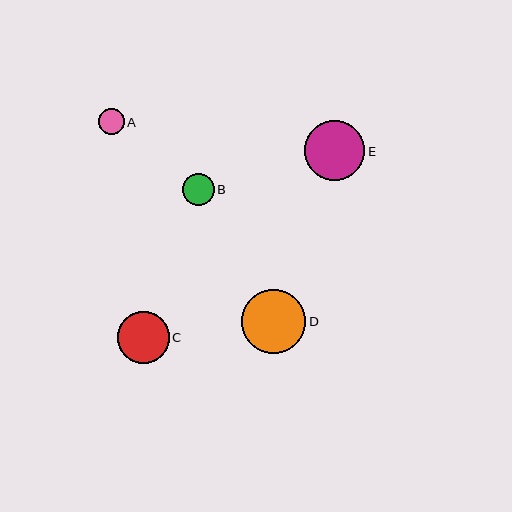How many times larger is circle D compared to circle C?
Circle D is approximately 1.2 times the size of circle C.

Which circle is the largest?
Circle D is the largest with a size of approximately 64 pixels.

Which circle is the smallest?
Circle A is the smallest with a size of approximately 26 pixels.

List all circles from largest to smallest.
From largest to smallest: D, E, C, B, A.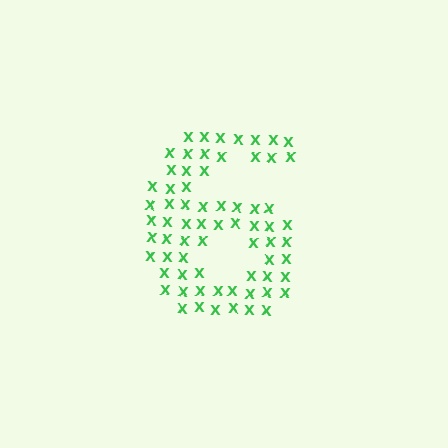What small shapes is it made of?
It is made of small letter X's.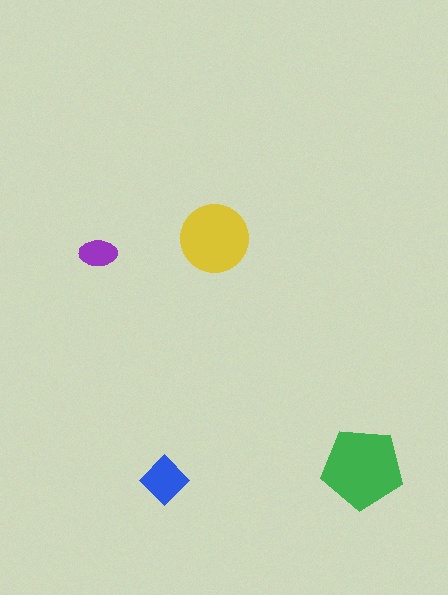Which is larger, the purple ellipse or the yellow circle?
The yellow circle.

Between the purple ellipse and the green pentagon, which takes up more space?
The green pentagon.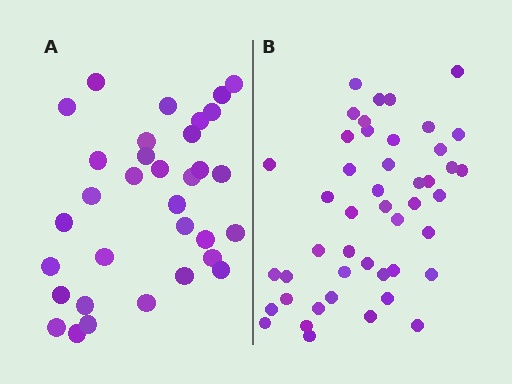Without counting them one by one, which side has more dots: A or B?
Region B (the right region) has more dots.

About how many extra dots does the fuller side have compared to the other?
Region B has approximately 15 more dots than region A.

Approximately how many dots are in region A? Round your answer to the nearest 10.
About 30 dots. (The exact count is 33, which rounds to 30.)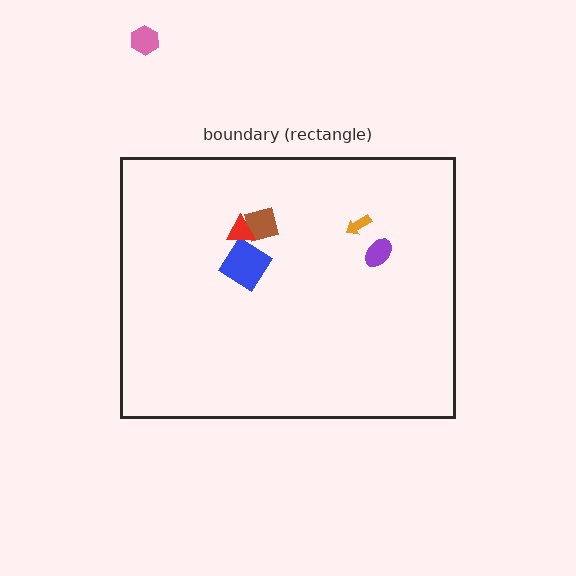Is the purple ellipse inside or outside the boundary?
Inside.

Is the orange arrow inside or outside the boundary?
Inside.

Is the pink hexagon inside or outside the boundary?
Outside.